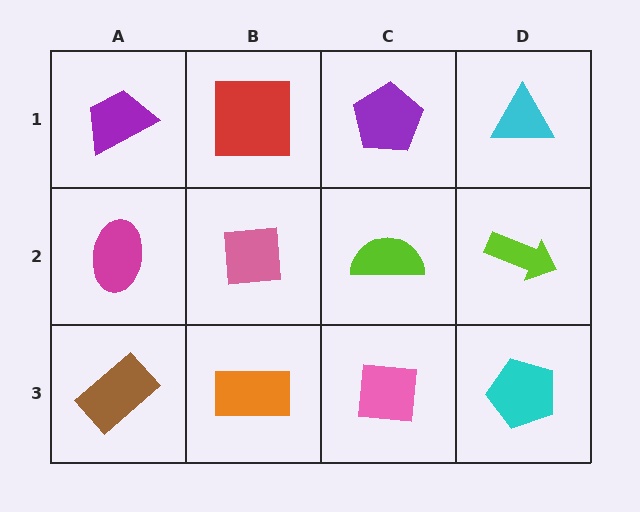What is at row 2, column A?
A magenta ellipse.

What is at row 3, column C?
A pink square.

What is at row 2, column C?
A lime semicircle.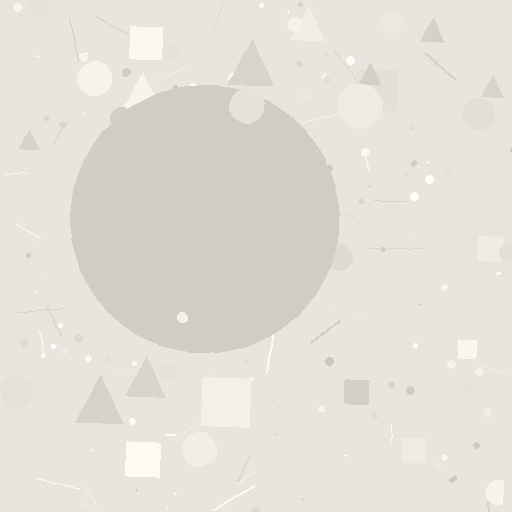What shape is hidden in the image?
A circle is hidden in the image.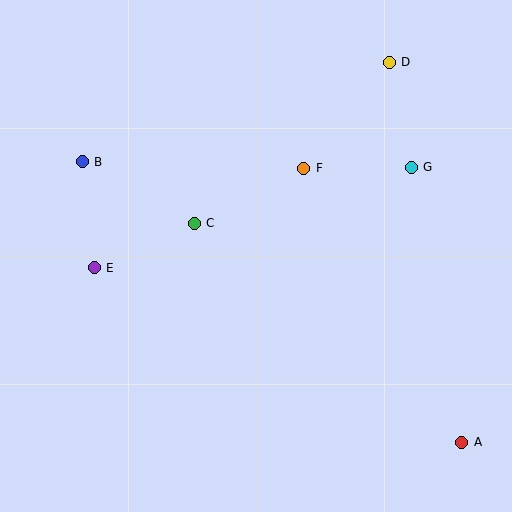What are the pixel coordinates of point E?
Point E is at (94, 268).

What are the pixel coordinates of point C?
Point C is at (194, 223).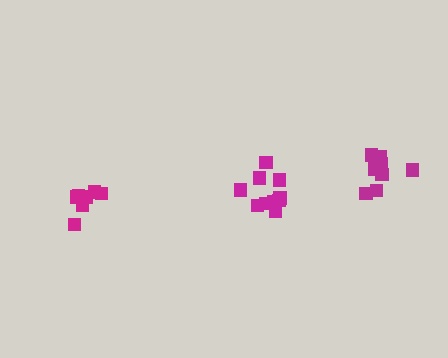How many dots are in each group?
Group 1: 7 dots, Group 2: 10 dots, Group 3: 9 dots (26 total).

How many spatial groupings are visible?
There are 3 spatial groupings.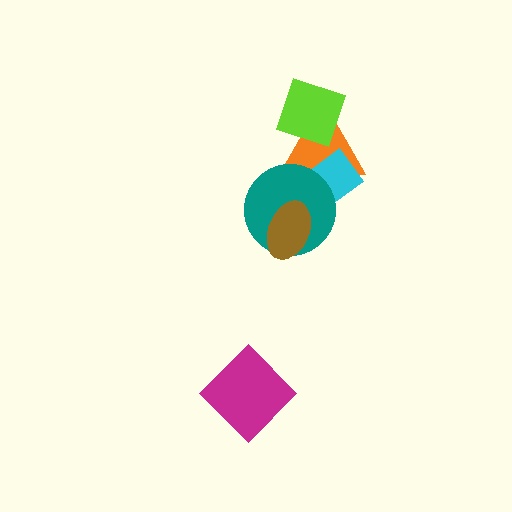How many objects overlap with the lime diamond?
1 object overlaps with the lime diamond.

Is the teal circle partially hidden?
Yes, it is partially covered by another shape.